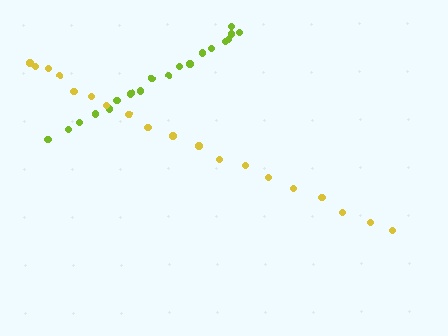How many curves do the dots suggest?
There are 2 distinct paths.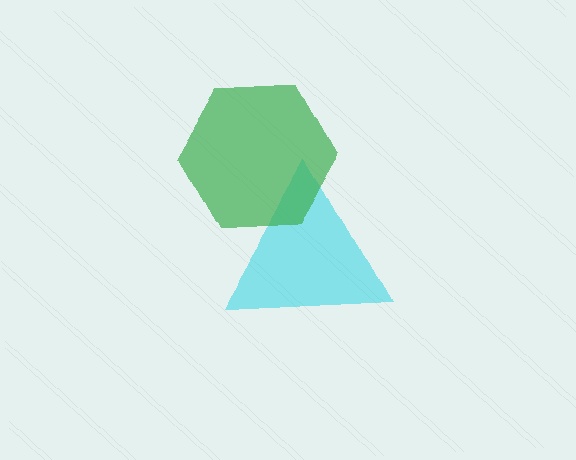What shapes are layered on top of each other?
The layered shapes are: a cyan triangle, a green hexagon.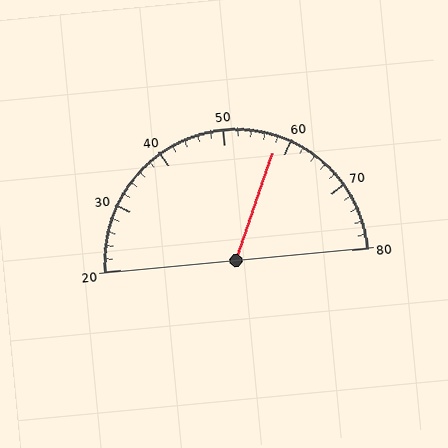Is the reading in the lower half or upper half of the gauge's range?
The reading is in the upper half of the range (20 to 80).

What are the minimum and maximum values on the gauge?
The gauge ranges from 20 to 80.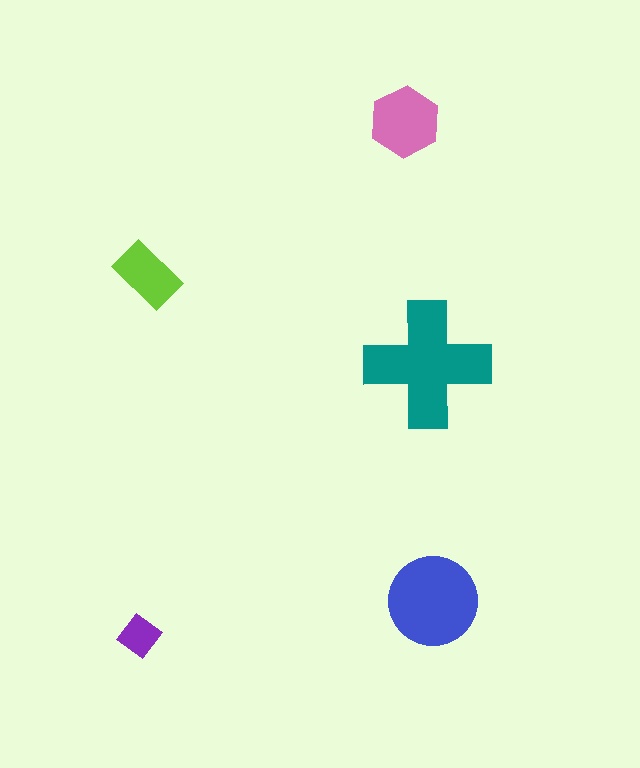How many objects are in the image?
There are 5 objects in the image.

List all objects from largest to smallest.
The teal cross, the blue circle, the pink hexagon, the lime rectangle, the purple diamond.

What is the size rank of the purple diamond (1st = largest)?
5th.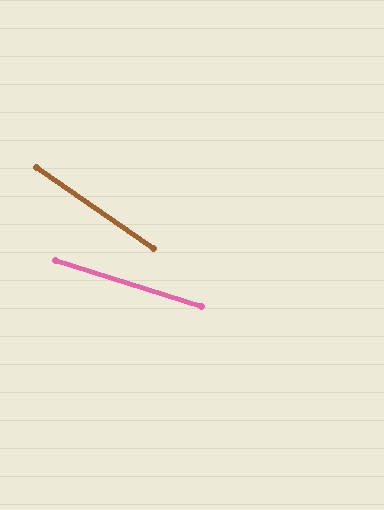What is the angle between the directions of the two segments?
Approximately 17 degrees.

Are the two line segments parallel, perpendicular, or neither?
Neither parallel nor perpendicular — they differ by about 17°.